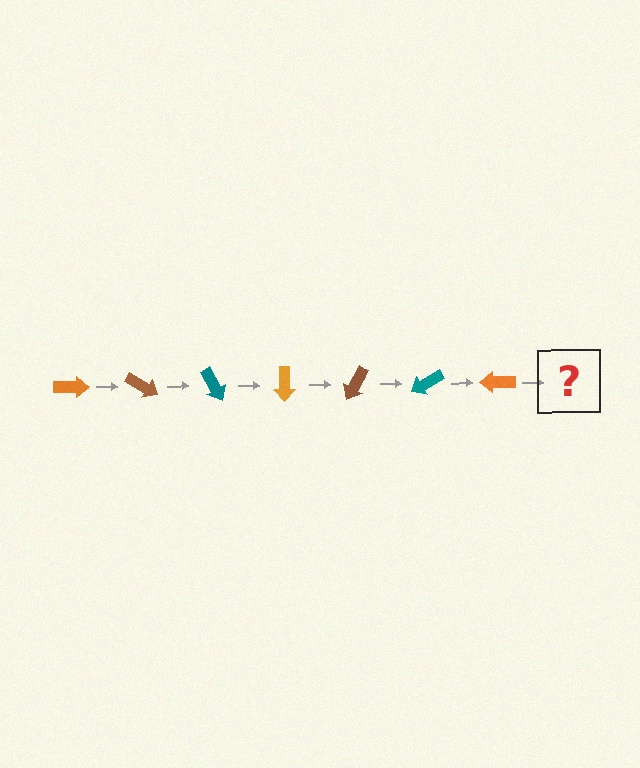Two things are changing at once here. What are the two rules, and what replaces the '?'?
The two rules are that it rotates 30 degrees each step and the color cycles through orange, brown, and teal. The '?' should be a brown arrow, rotated 210 degrees from the start.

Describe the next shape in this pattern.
It should be a brown arrow, rotated 210 degrees from the start.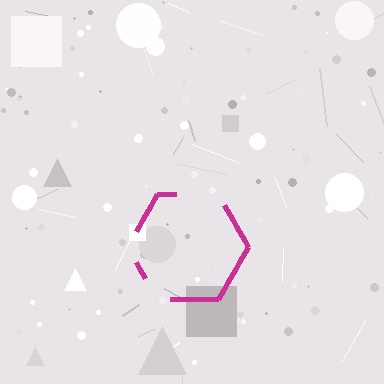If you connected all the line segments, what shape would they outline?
They would outline a hexagon.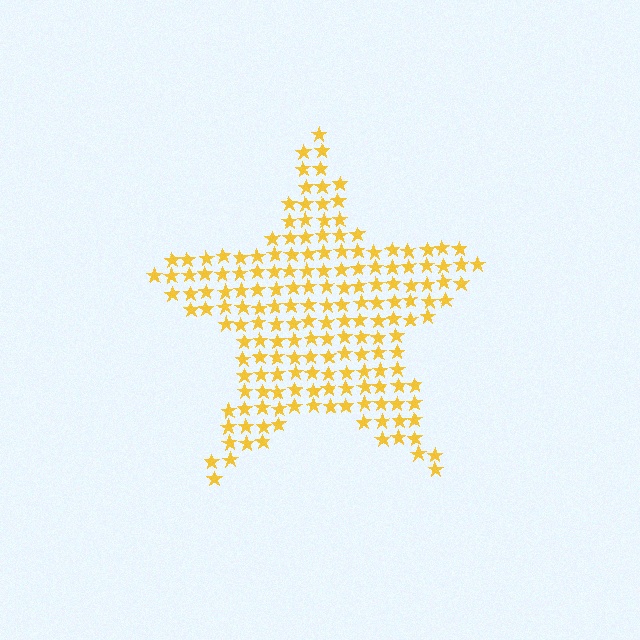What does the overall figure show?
The overall figure shows a star.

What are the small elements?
The small elements are stars.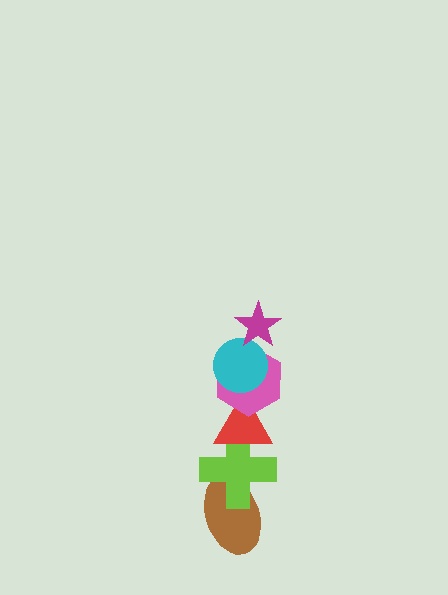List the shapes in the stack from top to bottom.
From top to bottom: the magenta star, the cyan circle, the pink hexagon, the red triangle, the lime cross, the brown ellipse.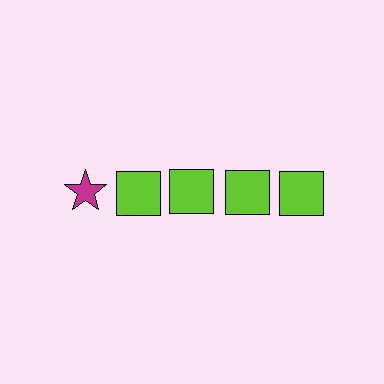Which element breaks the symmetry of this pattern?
The magenta star in the top row, leftmost column breaks the symmetry. All other shapes are lime squares.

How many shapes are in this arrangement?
There are 5 shapes arranged in a grid pattern.